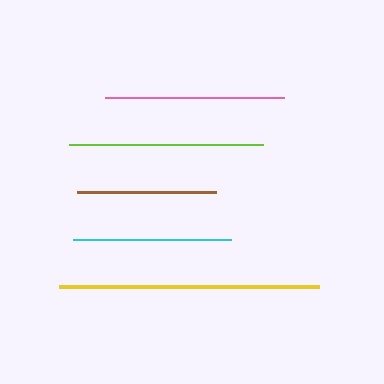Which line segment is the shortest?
The brown line is the shortest at approximately 140 pixels.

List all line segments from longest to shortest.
From longest to shortest: yellow, lime, pink, cyan, brown.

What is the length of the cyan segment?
The cyan segment is approximately 159 pixels long.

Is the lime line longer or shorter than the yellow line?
The yellow line is longer than the lime line.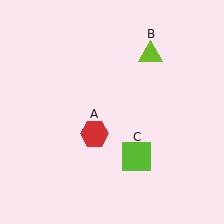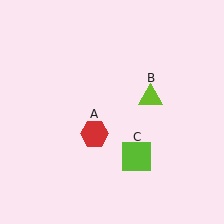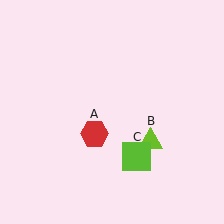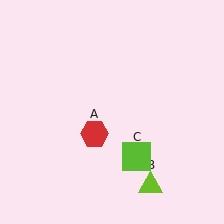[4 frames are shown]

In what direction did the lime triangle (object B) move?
The lime triangle (object B) moved down.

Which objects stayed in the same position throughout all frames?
Red hexagon (object A) and lime square (object C) remained stationary.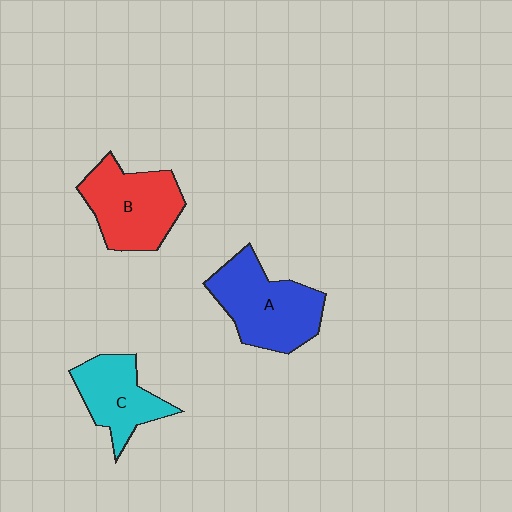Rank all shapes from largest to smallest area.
From largest to smallest: A (blue), B (red), C (cyan).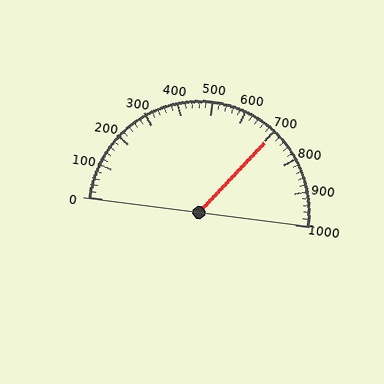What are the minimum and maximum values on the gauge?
The gauge ranges from 0 to 1000.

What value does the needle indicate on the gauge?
The needle indicates approximately 700.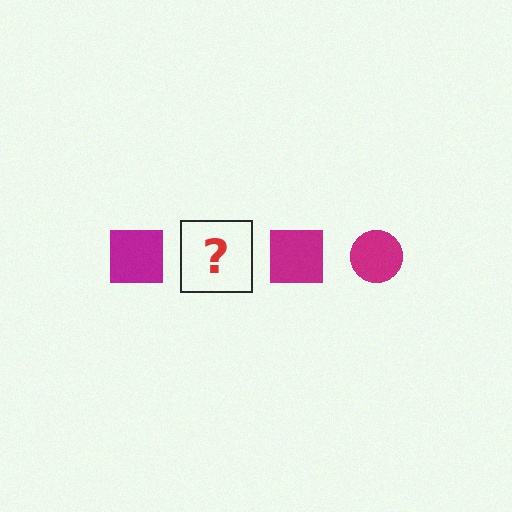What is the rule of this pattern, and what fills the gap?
The rule is that the pattern cycles through square, circle shapes in magenta. The gap should be filled with a magenta circle.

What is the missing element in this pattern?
The missing element is a magenta circle.